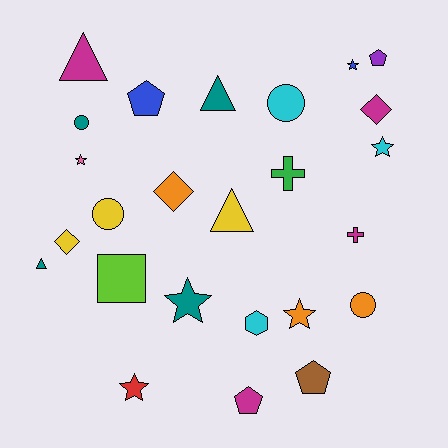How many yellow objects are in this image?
There are 3 yellow objects.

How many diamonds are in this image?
There are 3 diamonds.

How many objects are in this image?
There are 25 objects.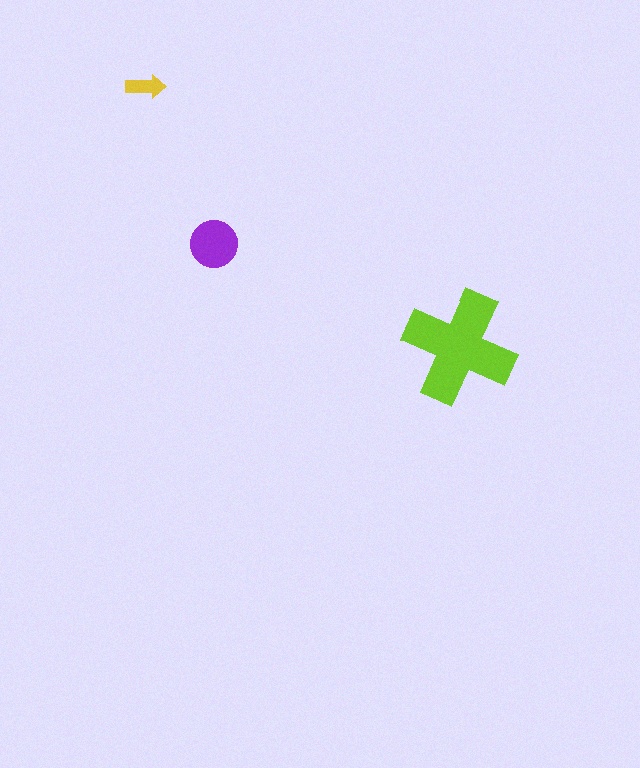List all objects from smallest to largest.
The yellow arrow, the purple circle, the lime cross.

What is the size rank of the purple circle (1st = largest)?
2nd.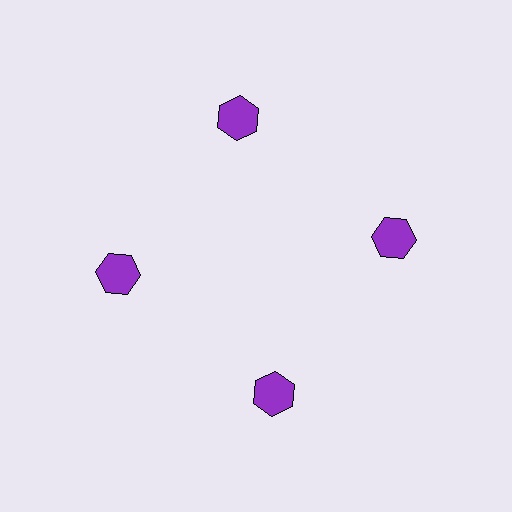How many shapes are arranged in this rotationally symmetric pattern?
There are 4 shapes, arranged in 4 groups of 1.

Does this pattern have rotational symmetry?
Yes, this pattern has 4-fold rotational symmetry. It looks the same after rotating 90 degrees around the center.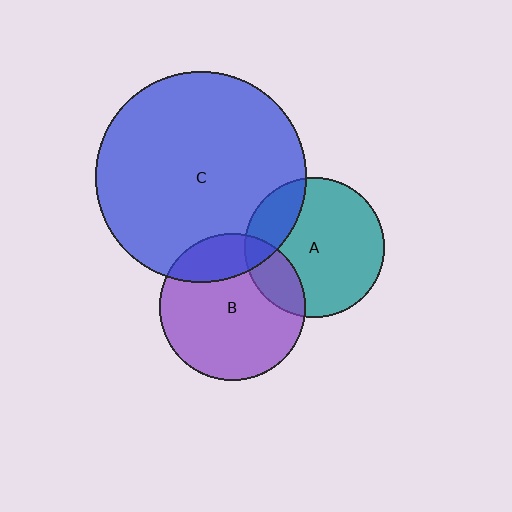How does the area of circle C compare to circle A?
Approximately 2.3 times.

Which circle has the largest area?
Circle C (blue).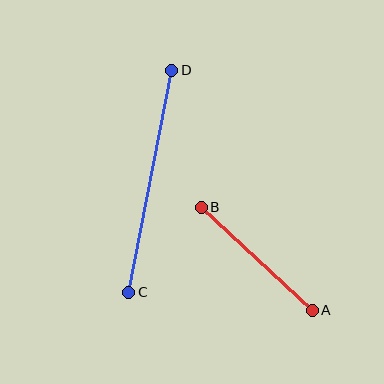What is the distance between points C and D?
The distance is approximately 226 pixels.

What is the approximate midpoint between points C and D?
The midpoint is at approximately (150, 181) pixels.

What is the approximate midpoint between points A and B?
The midpoint is at approximately (257, 259) pixels.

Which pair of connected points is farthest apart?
Points C and D are farthest apart.